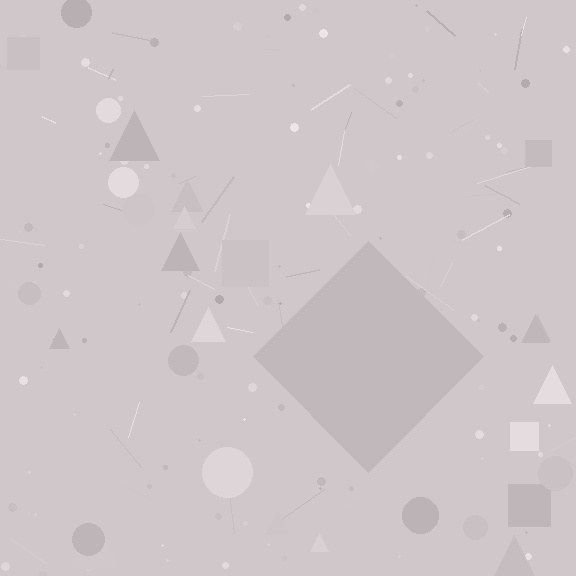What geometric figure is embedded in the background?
A diamond is embedded in the background.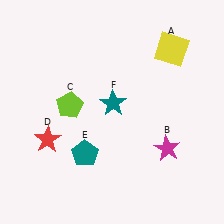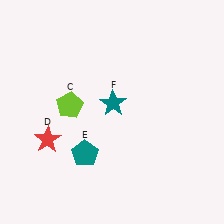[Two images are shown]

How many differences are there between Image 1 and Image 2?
There are 2 differences between the two images.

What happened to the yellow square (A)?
The yellow square (A) was removed in Image 2. It was in the top-right area of Image 1.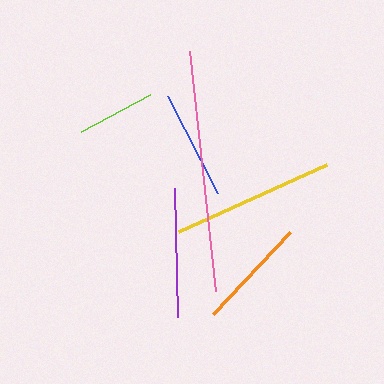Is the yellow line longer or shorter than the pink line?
The pink line is longer than the yellow line.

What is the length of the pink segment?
The pink segment is approximately 242 pixels long.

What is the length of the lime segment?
The lime segment is approximately 78 pixels long.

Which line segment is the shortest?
The lime line is the shortest at approximately 78 pixels.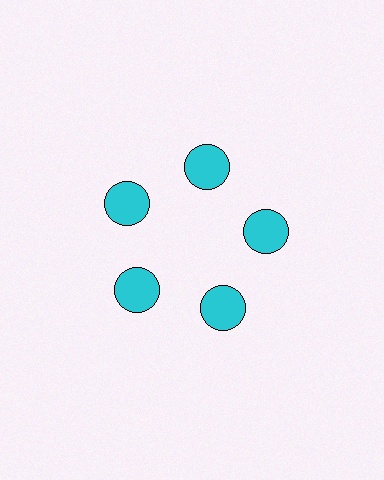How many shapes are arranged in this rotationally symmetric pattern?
There are 5 shapes, arranged in 5 groups of 1.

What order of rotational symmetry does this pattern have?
This pattern has 5-fold rotational symmetry.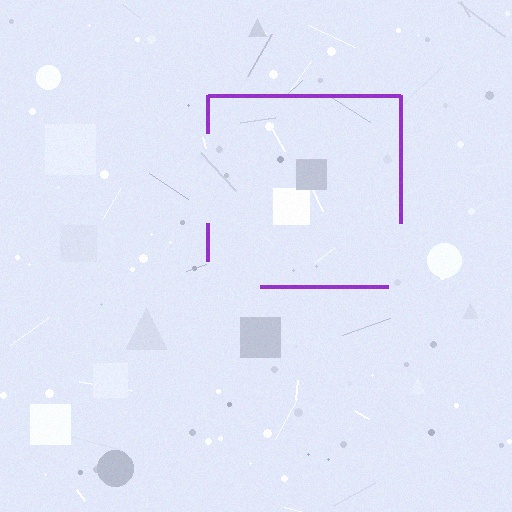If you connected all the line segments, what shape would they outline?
They would outline a square.